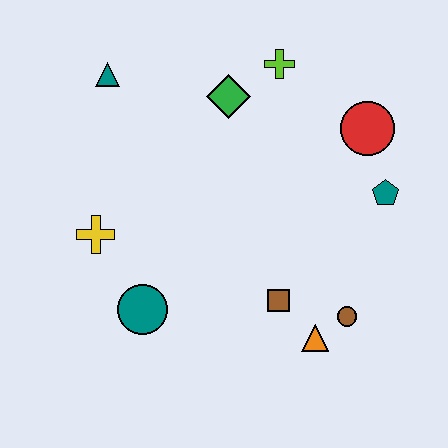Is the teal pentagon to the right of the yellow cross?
Yes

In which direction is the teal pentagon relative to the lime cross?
The teal pentagon is below the lime cross.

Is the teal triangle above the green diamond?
Yes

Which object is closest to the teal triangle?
The green diamond is closest to the teal triangle.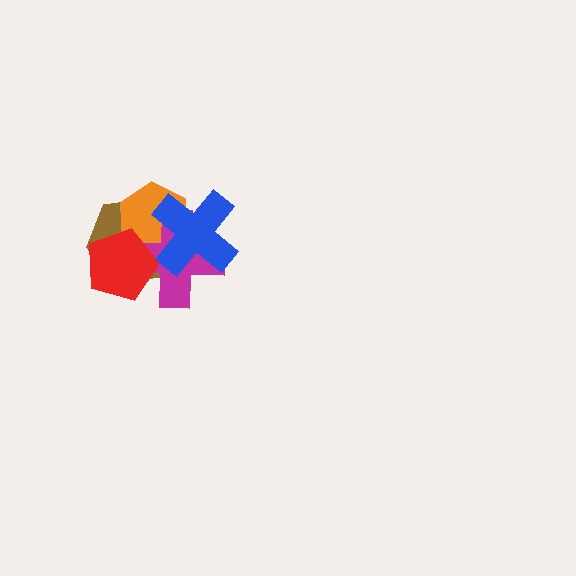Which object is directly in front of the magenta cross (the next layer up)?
The red pentagon is directly in front of the magenta cross.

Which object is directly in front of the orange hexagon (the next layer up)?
The magenta cross is directly in front of the orange hexagon.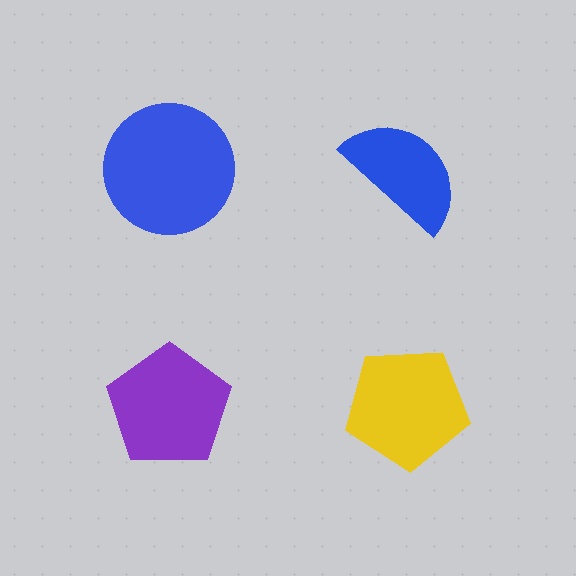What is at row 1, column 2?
A blue semicircle.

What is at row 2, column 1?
A purple pentagon.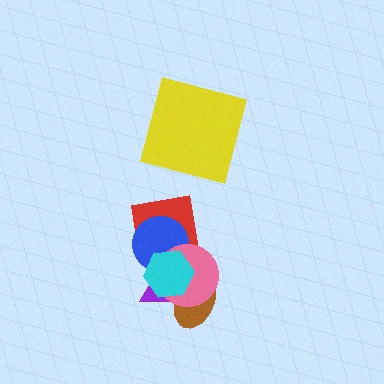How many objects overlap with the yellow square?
0 objects overlap with the yellow square.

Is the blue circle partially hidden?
Yes, it is partially covered by another shape.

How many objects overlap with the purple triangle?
5 objects overlap with the purple triangle.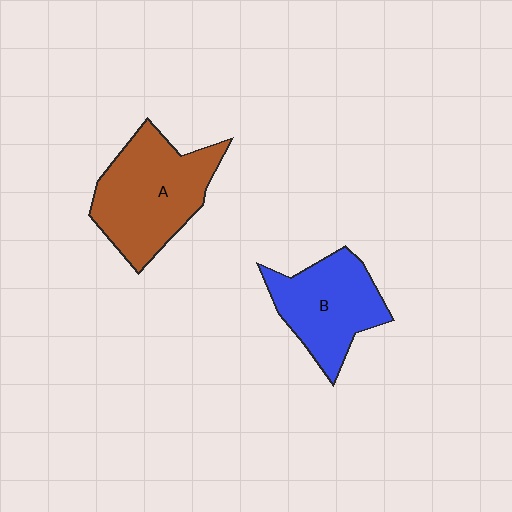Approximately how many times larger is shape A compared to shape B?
Approximately 1.2 times.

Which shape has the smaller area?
Shape B (blue).